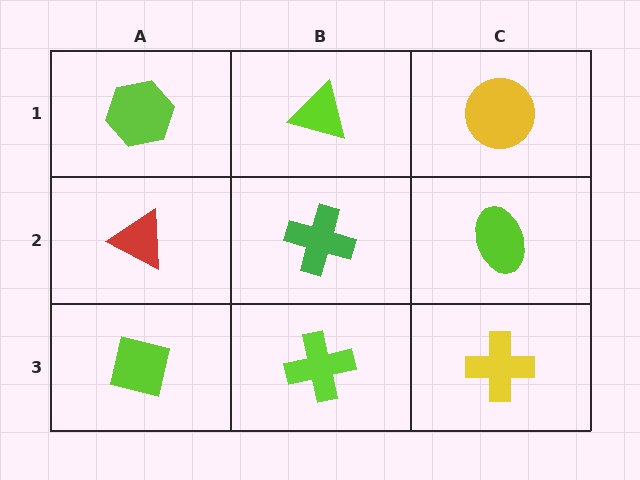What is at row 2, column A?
A red triangle.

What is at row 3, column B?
A lime cross.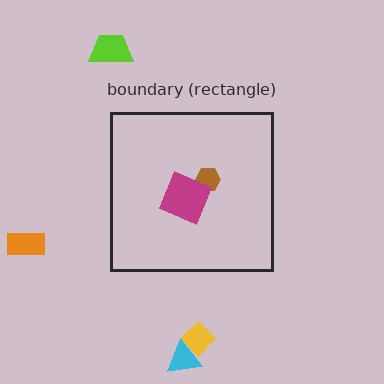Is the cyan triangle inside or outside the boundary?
Outside.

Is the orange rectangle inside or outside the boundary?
Outside.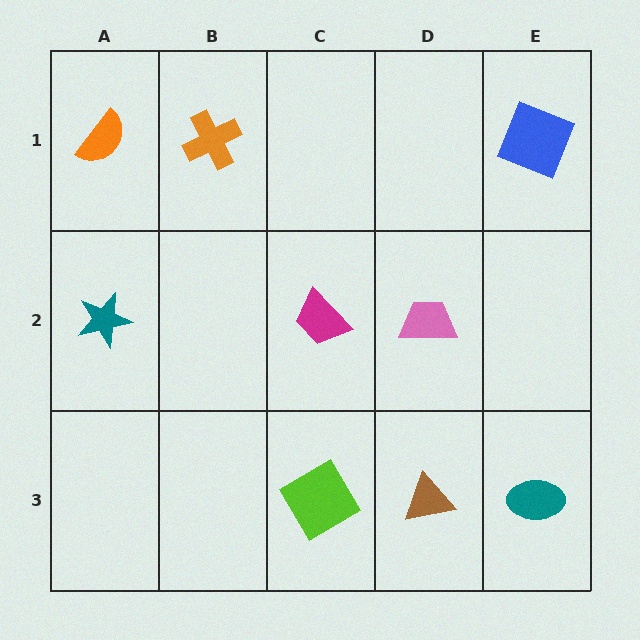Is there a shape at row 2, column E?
No, that cell is empty.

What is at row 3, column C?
A lime square.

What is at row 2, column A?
A teal star.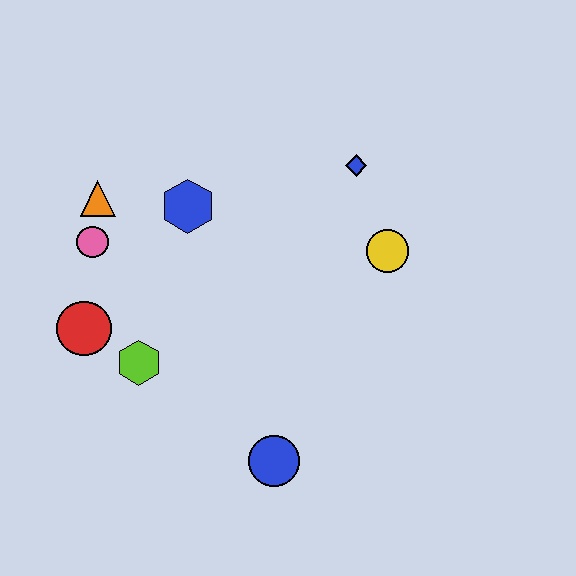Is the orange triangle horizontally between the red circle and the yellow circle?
Yes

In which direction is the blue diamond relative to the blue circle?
The blue diamond is above the blue circle.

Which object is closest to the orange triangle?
The pink circle is closest to the orange triangle.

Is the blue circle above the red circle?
No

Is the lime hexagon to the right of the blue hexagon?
No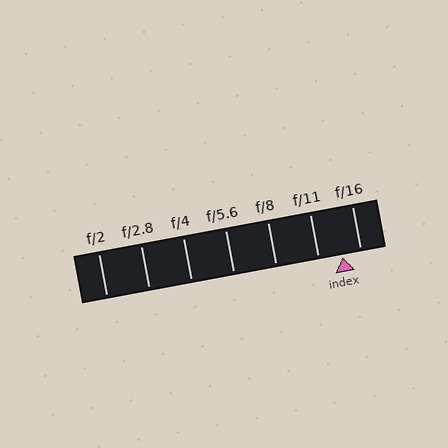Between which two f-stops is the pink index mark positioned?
The index mark is between f/11 and f/16.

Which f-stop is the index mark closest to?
The index mark is closest to f/16.